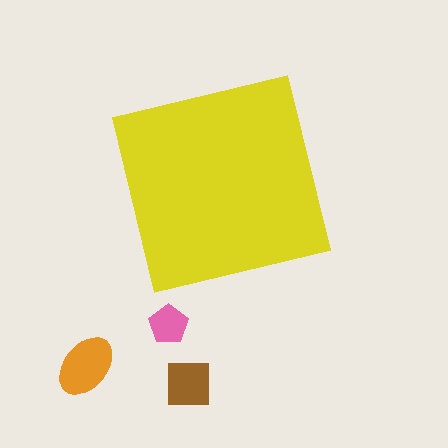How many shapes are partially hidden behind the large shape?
0 shapes are partially hidden.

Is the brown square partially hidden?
No, the brown square is fully visible.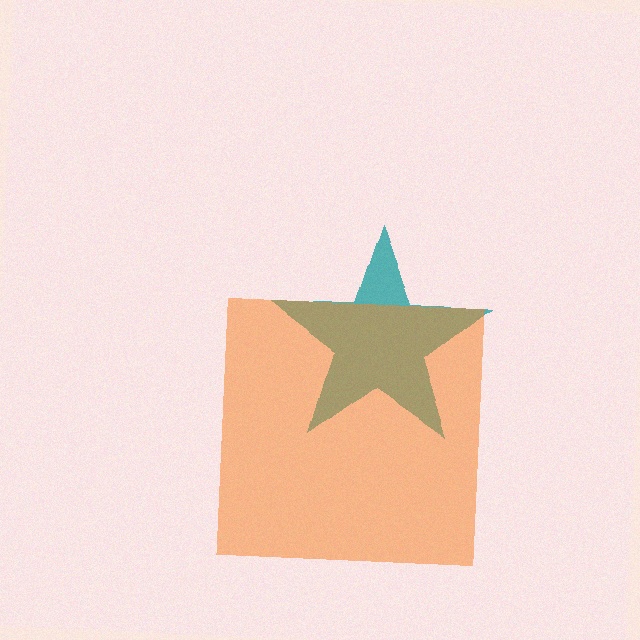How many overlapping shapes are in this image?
There are 2 overlapping shapes in the image.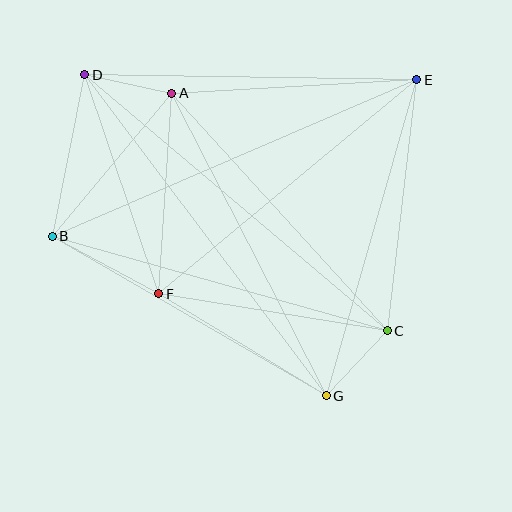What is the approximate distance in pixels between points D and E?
The distance between D and E is approximately 332 pixels.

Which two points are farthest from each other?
Points D and G are farthest from each other.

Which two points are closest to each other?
Points A and D are closest to each other.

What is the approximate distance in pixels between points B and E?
The distance between B and E is approximately 397 pixels.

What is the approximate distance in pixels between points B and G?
The distance between B and G is approximately 317 pixels.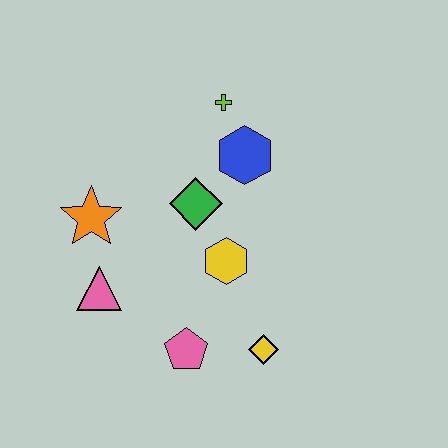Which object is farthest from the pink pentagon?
The lime cross is farthest from the pink pentagon.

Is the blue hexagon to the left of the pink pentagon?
No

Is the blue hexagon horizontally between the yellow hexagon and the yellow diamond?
Yes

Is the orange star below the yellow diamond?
No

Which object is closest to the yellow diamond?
The pink pentagon is closest to the yellow diamond.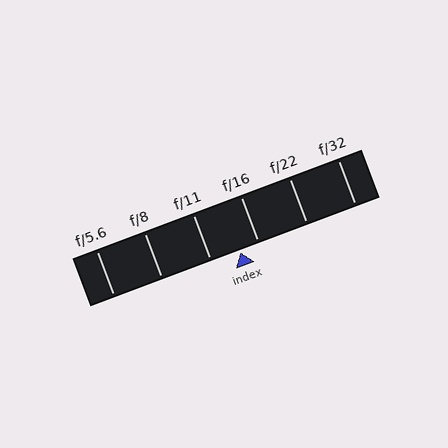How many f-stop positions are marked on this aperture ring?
There are 6 f-stop positions marked.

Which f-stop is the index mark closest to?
The index mark is closest to f/16.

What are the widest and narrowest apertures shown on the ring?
The widest aperture shown is f/5.6 and the narrowest is f/32.